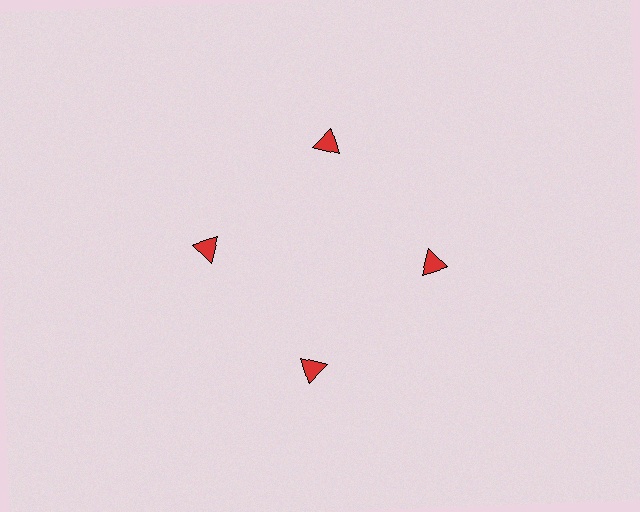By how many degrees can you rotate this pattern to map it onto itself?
The pattern maps onto itself every 90 degrees of rotation.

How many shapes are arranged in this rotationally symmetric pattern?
There are 4 shapes, arranged in 4 groups of 1.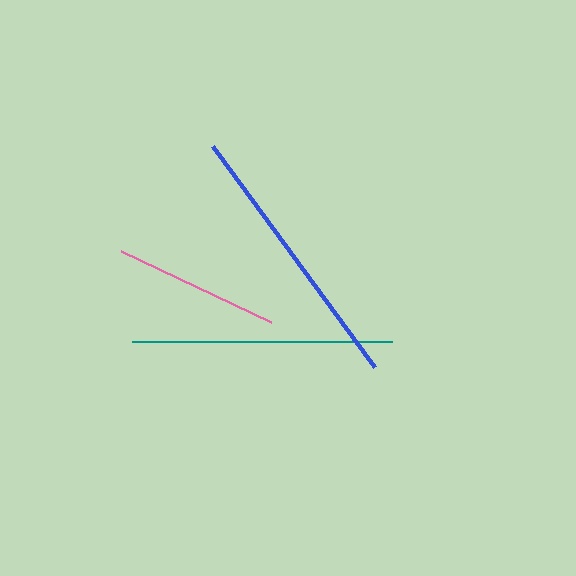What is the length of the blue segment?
The blue segment is approximately 274 pixels long.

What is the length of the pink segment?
The pink segment is approximately 165 pixels long.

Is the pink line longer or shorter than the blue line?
The blue line is longer than the pink line.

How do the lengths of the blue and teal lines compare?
The blue and teal lines are approximately the same length.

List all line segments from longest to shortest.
From longest to shortest: blue, teal, pink.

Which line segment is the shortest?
The pink line is the shortest at approximately 165 pixels.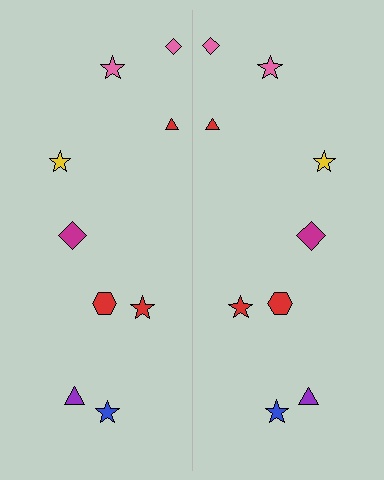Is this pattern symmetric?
Yes, this pattern has bilateral (reflection) symmetry.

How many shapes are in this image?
There are 18 shapes in this image.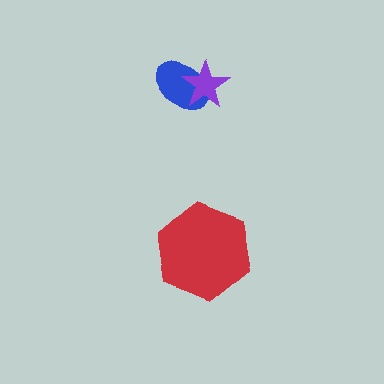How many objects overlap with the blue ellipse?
1 object overlaps with the blue ellipse.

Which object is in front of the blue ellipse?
The purple star is in front of the blue ellipse.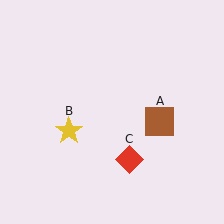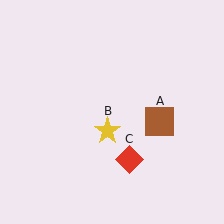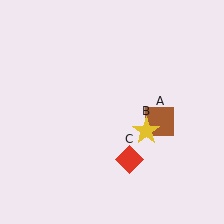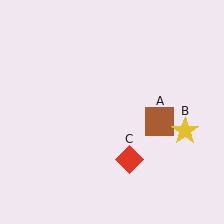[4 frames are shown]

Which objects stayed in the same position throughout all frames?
Brown square (object A) and red diamond (object C) remained stationary.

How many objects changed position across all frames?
1 object changed position: yellow star (object B).